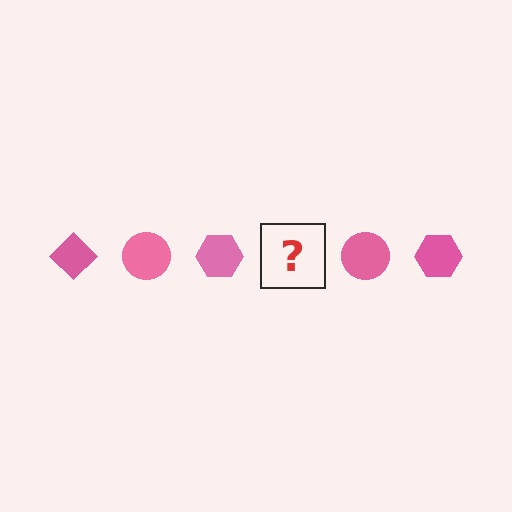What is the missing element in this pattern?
The missing element is a pink diamond.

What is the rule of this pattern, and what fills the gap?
The rule is that the pattern cycles through diamond, circle, hexagon shapes in pink. The gap should be filled with a pink diamond.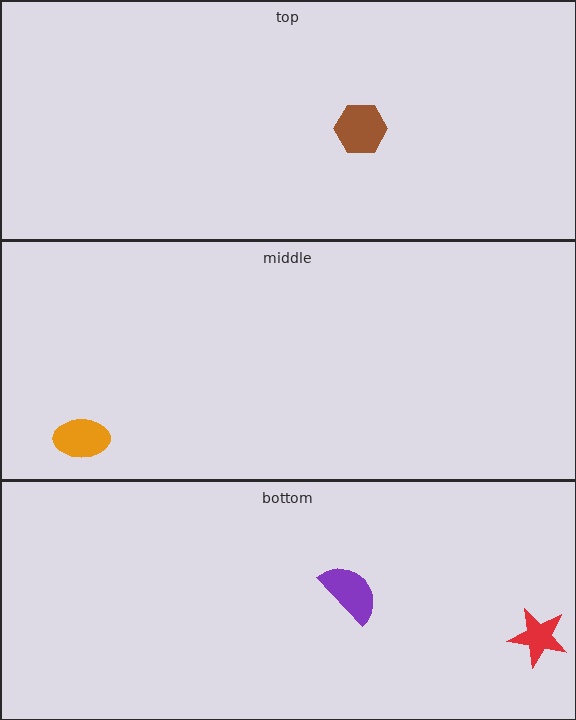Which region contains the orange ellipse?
The middle region.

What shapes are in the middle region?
The orange ellipse.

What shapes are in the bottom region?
The red star, the purple semicircle.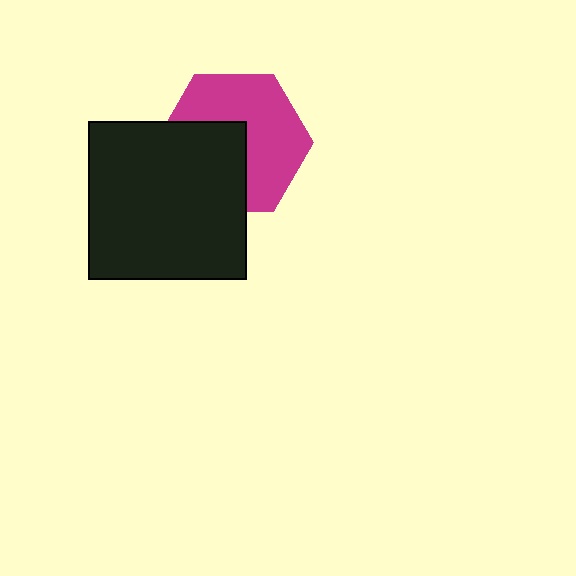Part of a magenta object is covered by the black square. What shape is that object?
It is a hexagon.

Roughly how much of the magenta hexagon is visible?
About half of it is visible (roughly 58%).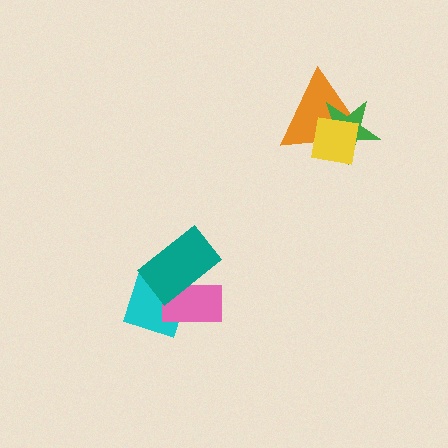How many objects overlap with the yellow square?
2 objects overlap with the yellow square.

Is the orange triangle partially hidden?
Yes, it is partially covered by another shape.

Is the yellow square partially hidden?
No, no other shape covers it.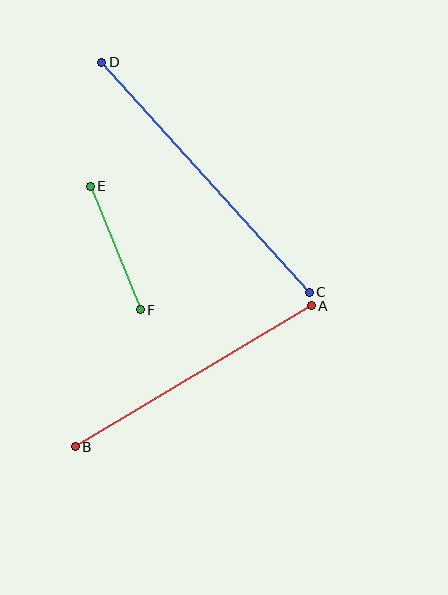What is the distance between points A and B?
The distance is approximately 275 pixels.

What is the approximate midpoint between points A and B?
The midpoint is at approximately (193, 376) pixels.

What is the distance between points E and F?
The distance is approximately 133 pixels.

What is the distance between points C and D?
The distance is approximately 310 pixels.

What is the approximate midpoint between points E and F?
The midpoint is at approximately (115, 248) pixels.